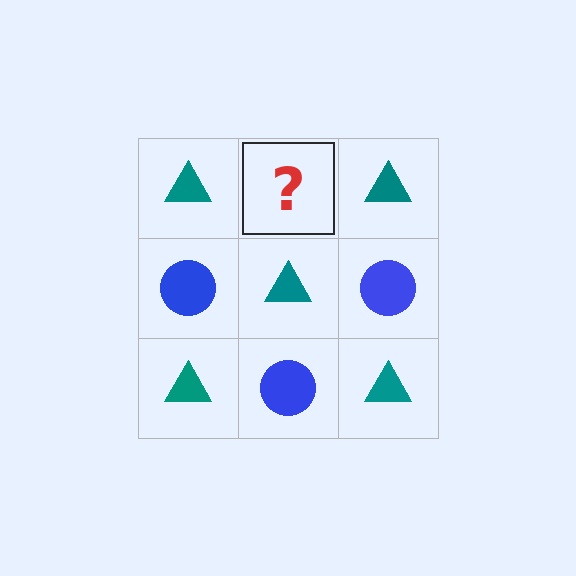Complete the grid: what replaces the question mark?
The question mark should be replaced with a blue circle.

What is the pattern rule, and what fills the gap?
The rule is that it alternates teal triangle and blue circle in a checkerboard pattern. The gap should be filled with a blue circle.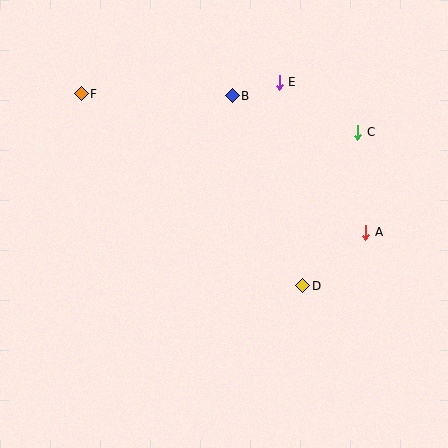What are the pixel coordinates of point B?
Point B is at (232, 96).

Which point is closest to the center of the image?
Point D at (303, 286) is closest to the center.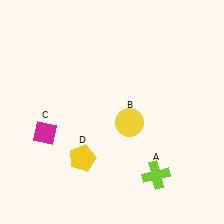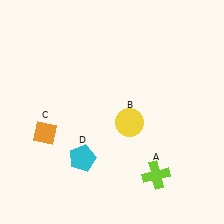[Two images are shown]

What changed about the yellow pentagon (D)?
In Image 1, D is yellow. In Image 2, it changed to cyan.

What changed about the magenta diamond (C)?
In Image 1, C is magenta. In Image 2, it changed to orange.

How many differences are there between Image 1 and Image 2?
There are 2 differences between the two images.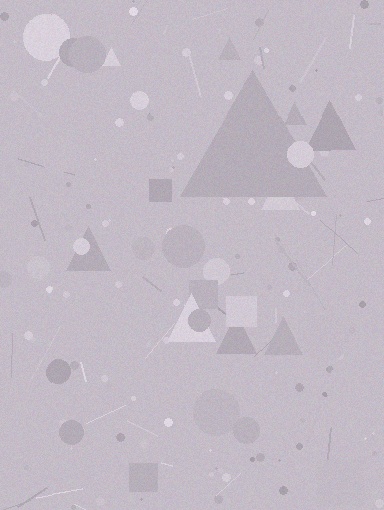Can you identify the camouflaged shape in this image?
The camouflaged shape is a triangle.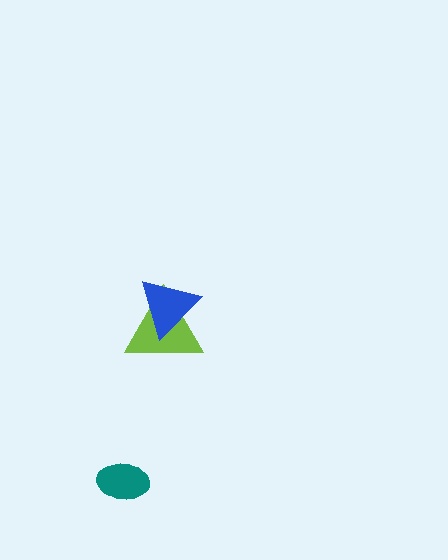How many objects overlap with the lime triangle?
1 object overlaps with the lime triangle.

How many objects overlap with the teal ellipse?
0 objects overlap with the teal ellipse.